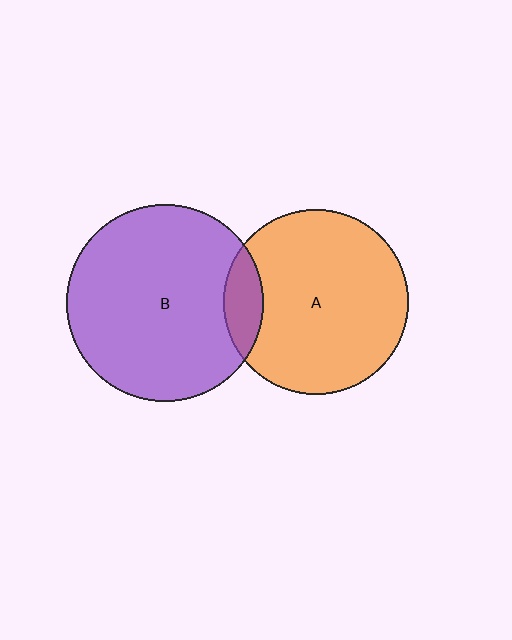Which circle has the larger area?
Circle B (purple).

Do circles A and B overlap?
Yes.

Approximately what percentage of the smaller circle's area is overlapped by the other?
Approximately 10%.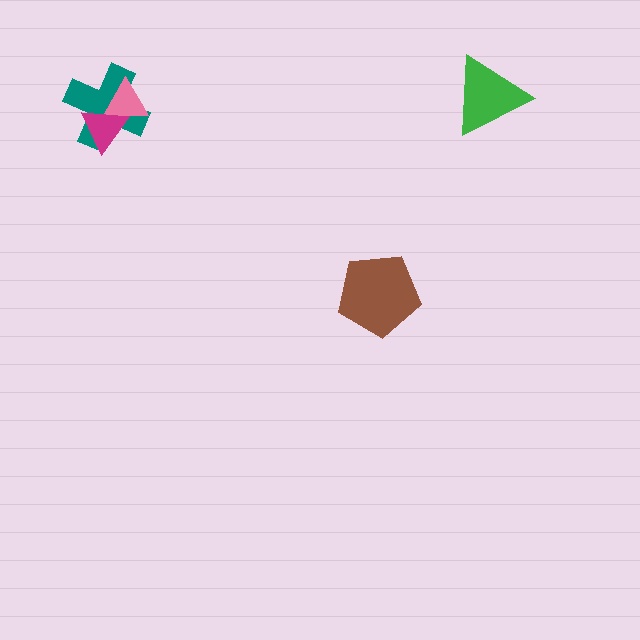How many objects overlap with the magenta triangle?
2 objects overlap with the magenta triangle.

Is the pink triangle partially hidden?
Yes, it is partially covered by another shape.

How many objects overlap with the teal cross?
2 objects overlap with the teal cross.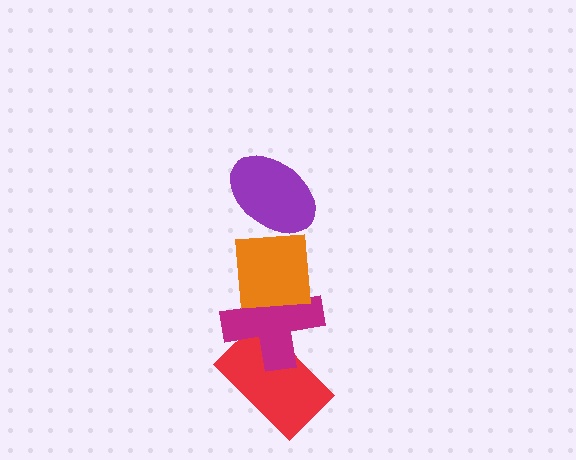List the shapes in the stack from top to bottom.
From top to bottom: the purple ellipse, the orange square, the magenta cross, the red rectangle.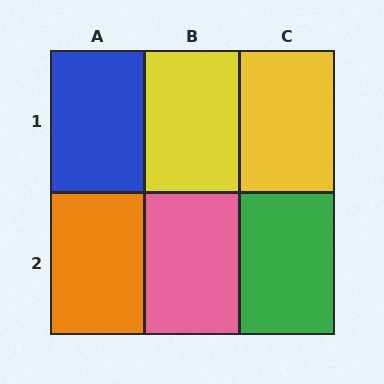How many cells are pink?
1 cell is pink.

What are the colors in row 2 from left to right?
Orange, pink, green.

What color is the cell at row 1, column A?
Blue.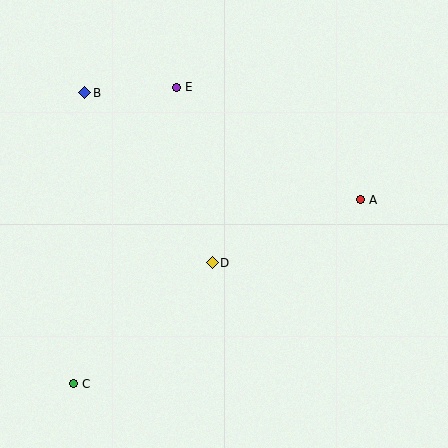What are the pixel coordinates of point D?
Point D is at (212, 263).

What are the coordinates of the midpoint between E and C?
The midpoint between E and C is at (125, 236).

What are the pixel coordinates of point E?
Point E is at (177, 87).